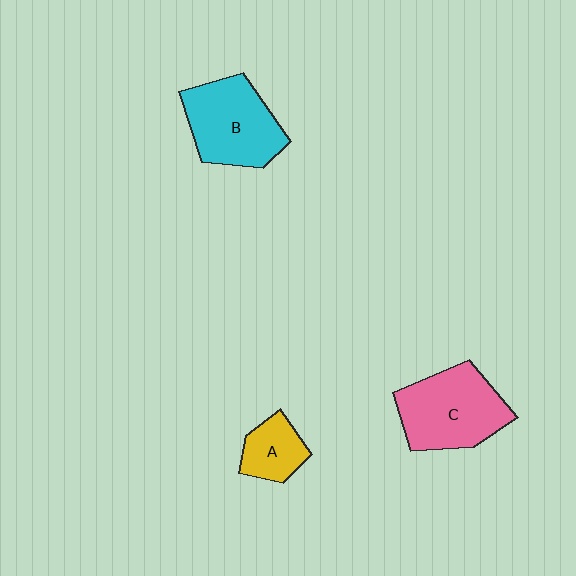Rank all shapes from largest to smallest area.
From largest to smallest: C (pink), B (cyan), A (yellow).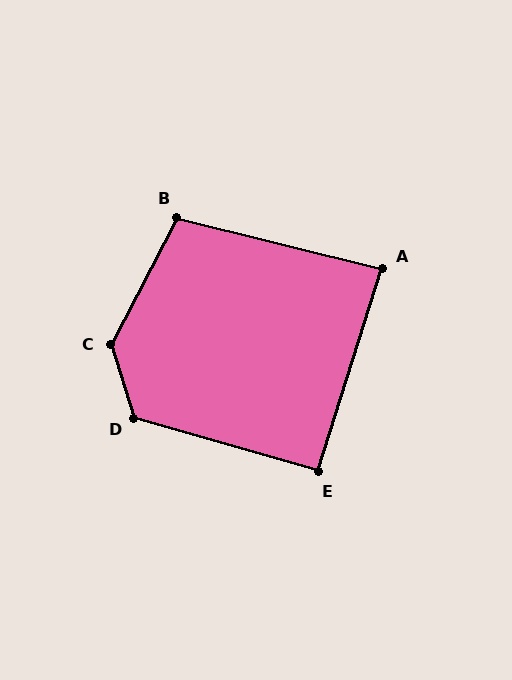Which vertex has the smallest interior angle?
A, at approximately 86 degrees.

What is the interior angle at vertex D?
Approximately 123 degrees (obtuse).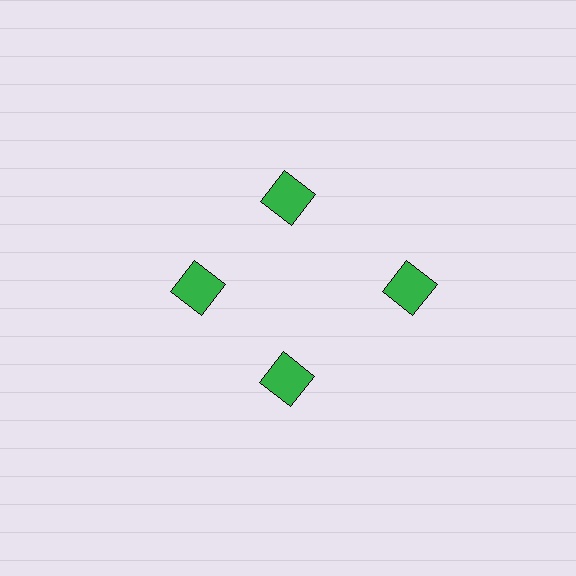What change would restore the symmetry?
The symmetry would be restored by moving it inward, back onto the ring so that all 4 squares sit at equal angles and equal distance from the center.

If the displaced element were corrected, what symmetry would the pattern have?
It would have 4-fold rotational symmetry — the pattern would map onto itself every 90 degrees.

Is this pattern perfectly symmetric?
No. The 4 green squares are arranged in a ring, but one element near the 3 o'clock position is pushed outward from the center, breaking the 4-fold rotational symmetry.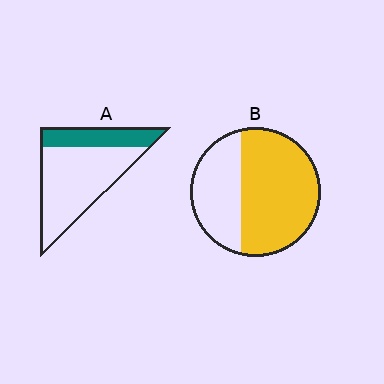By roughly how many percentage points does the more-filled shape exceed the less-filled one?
By roughly 35 percentage points (B over A).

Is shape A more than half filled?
No.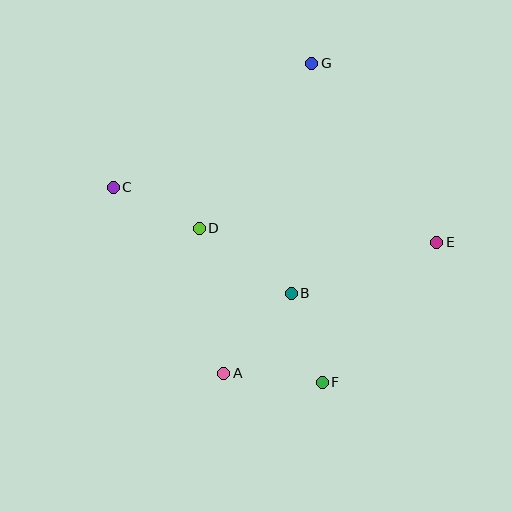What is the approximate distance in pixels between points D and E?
The distance between D and E is approximately 238 pixels.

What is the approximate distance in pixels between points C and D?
The distance between C and D is approximately 95 pixels.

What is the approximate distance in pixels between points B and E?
The distance between B and E is approximately 154 pixels.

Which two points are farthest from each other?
Points C and E are farthest from each other.